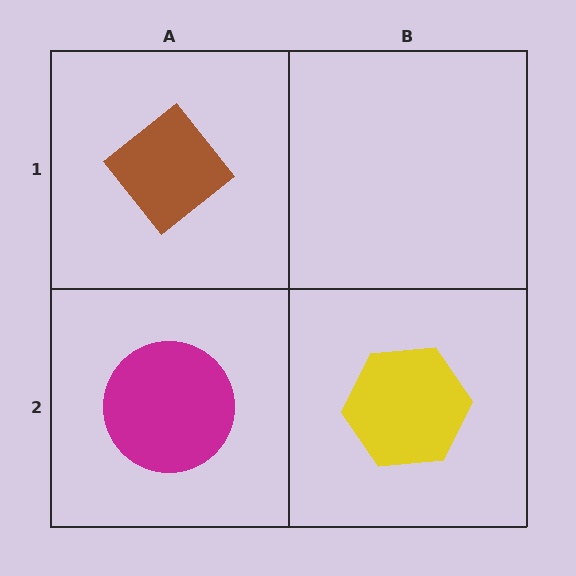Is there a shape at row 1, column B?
No, that cell is empty.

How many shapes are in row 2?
2 shapes.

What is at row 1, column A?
A brown diamond.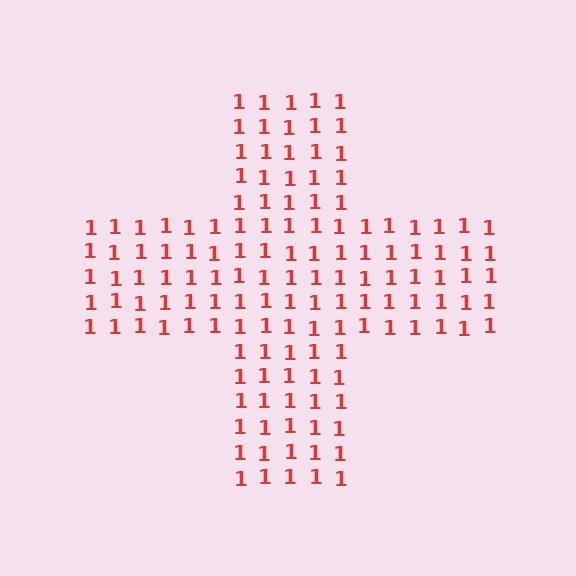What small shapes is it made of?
It is made of small digit 1's.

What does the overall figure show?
The overall figure shows a cross.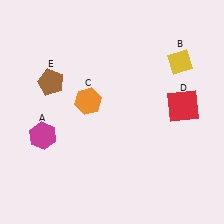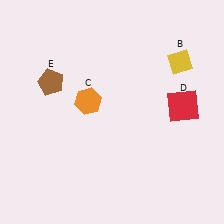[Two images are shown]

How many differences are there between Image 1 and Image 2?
There is 1 difference between the two images.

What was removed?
The magenta hexagon (A) was removed in Image 2.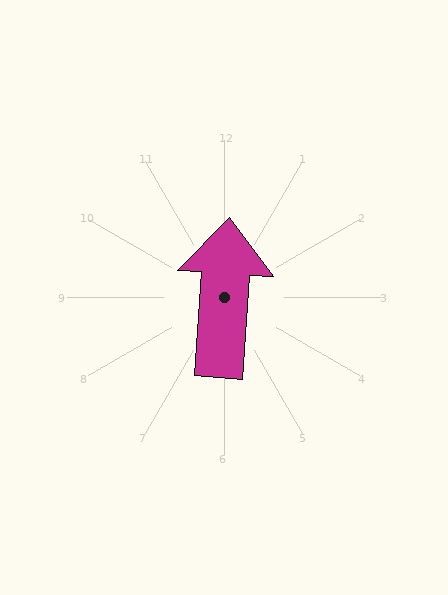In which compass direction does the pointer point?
North.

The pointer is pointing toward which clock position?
Roughly 12 o'clock.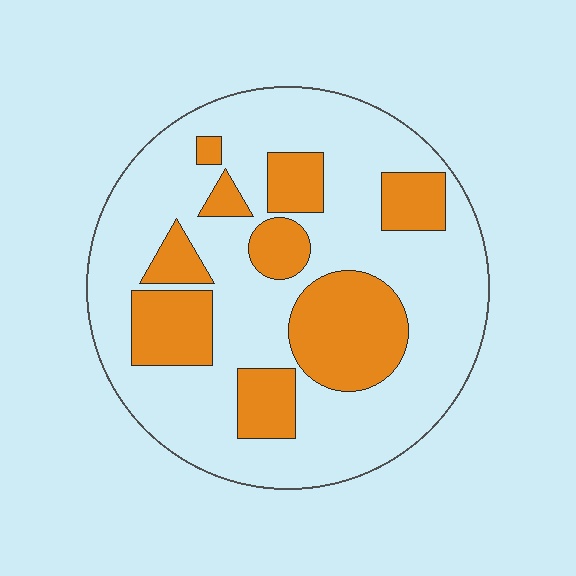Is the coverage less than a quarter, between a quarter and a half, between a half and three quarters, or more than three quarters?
Between a quarter and a half.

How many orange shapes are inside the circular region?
9.